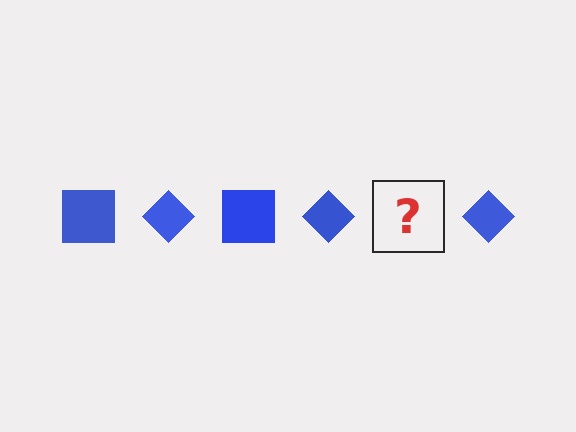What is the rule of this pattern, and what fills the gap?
The rule is that the pattern cycles through square, diamond shapes in blue. The gap should be filled with a blue square.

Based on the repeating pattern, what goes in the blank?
The blank should be a blue square.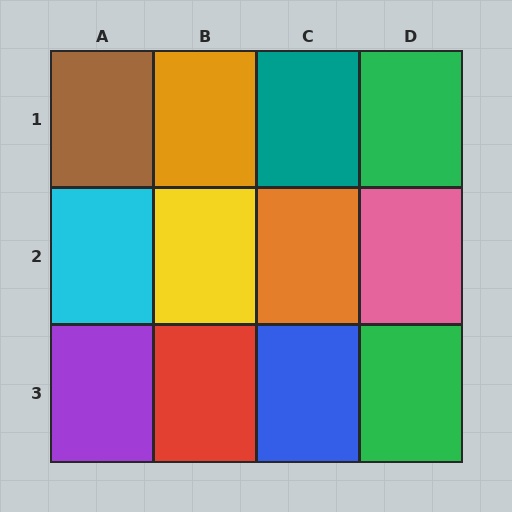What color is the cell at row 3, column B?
Red.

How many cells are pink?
1 cell is pink.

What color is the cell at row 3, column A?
Purple.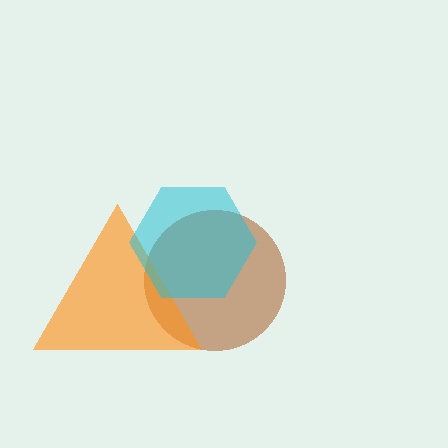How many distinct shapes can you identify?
There are 3 distinct shapes: a brown circle, an orange triangle, a cyan hexagon.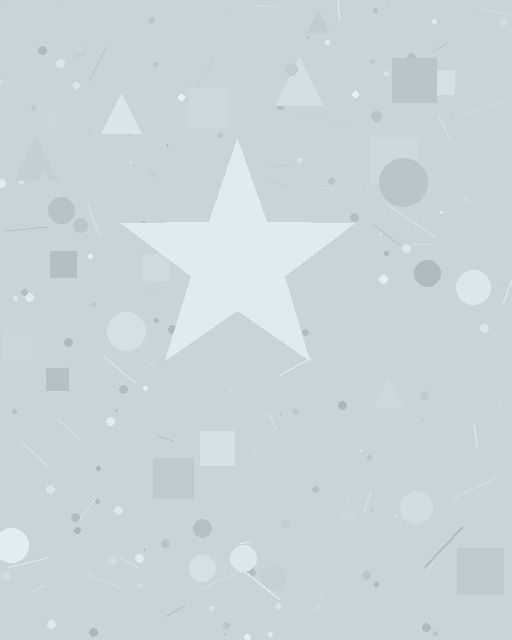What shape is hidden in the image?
A star is hidden in the image.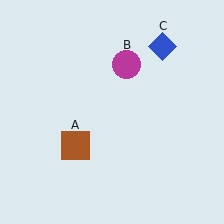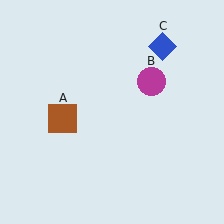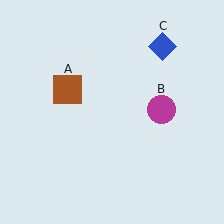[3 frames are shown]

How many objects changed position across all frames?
2 objects changed position: brown square (object A), magenta circle (object B).